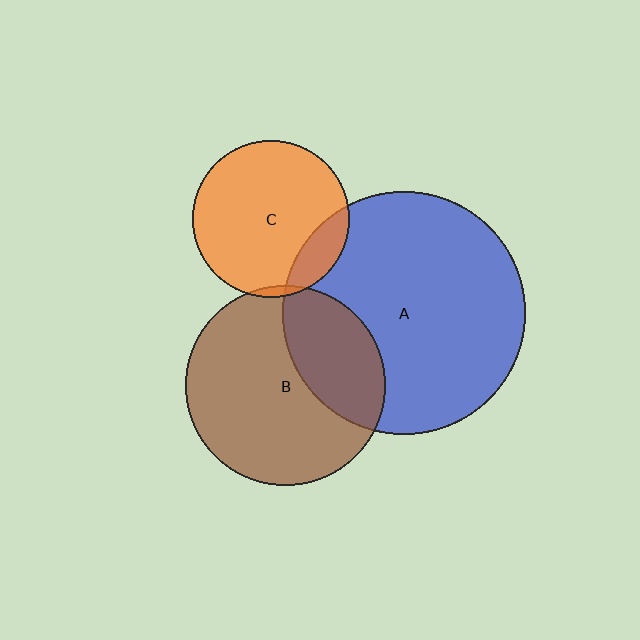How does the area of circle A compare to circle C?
Approximately 2.4 times.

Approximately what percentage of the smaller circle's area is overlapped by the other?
Approximately 30%.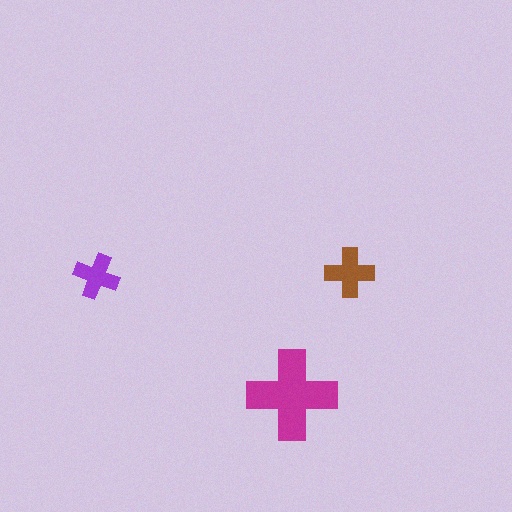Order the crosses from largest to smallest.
the magenta one, the brown one, the purple one.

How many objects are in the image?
There are 3 objects in the image.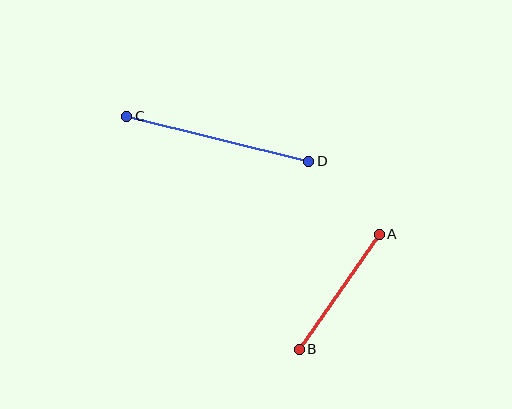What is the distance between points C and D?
The distance is approximately 187 pixels.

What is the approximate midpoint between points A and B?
The midpoint is at approximately (339, 292) pixels.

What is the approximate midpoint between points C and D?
The midpoint is at approximately (218, 139) pixels.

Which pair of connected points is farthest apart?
Points C and D are farthest apart.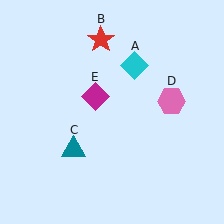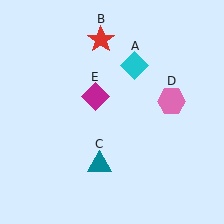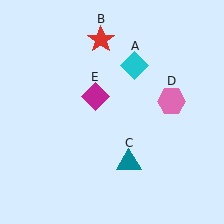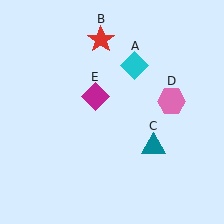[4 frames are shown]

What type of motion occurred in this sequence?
The teal triangle (object C) rotated counterclockwise around the center of the scene.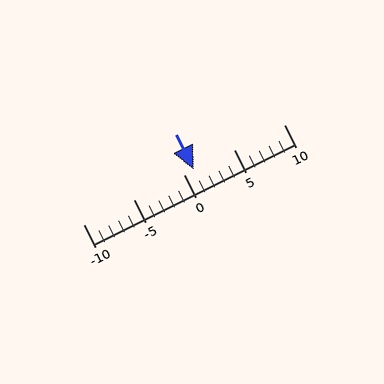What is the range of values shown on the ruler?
The ruler shows values from -10 to 10.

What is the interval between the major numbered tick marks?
The major tick marks are spaced 5 units apart.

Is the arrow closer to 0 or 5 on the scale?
The arrow is closer to 0.